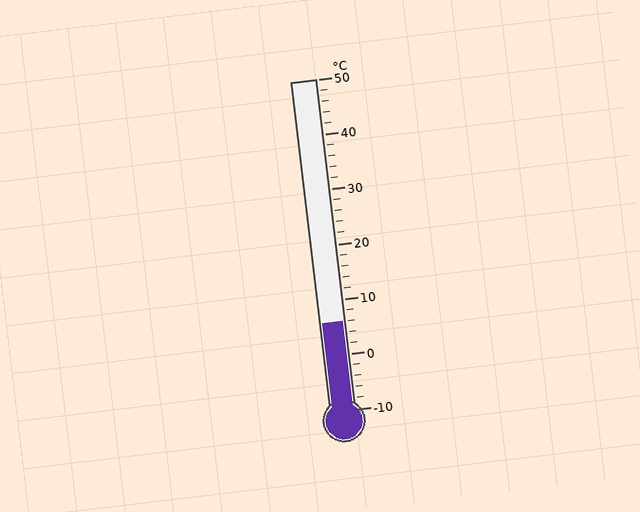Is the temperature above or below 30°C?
The temperature is below 30°C.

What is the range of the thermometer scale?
The thermometer scale ranges from -10°C to 50°C.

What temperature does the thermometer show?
The thermometer shows approximately 6°C.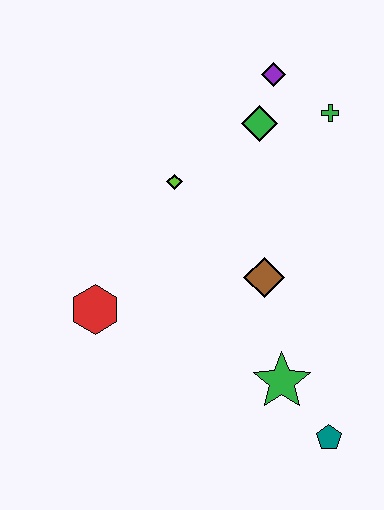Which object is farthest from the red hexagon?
The green cross is farthest from the red hexagon.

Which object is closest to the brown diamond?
The green star is closest to the brown diamond.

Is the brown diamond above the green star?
Yes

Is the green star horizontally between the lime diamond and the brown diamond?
No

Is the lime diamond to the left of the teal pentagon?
Yes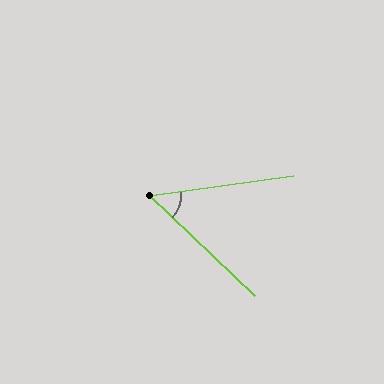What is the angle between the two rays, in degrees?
Approximately 51 degrees.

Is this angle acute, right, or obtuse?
It is acute.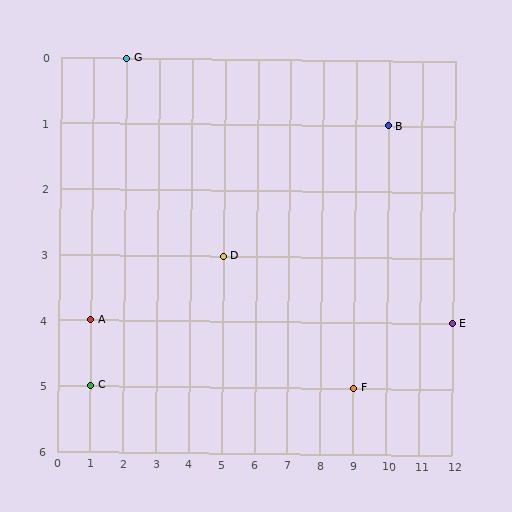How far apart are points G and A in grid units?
Points G and A are 1 column and 4 rows apart (about 4.1 grid units diagonally).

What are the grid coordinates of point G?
Point G is at grid coordinates (2, 0).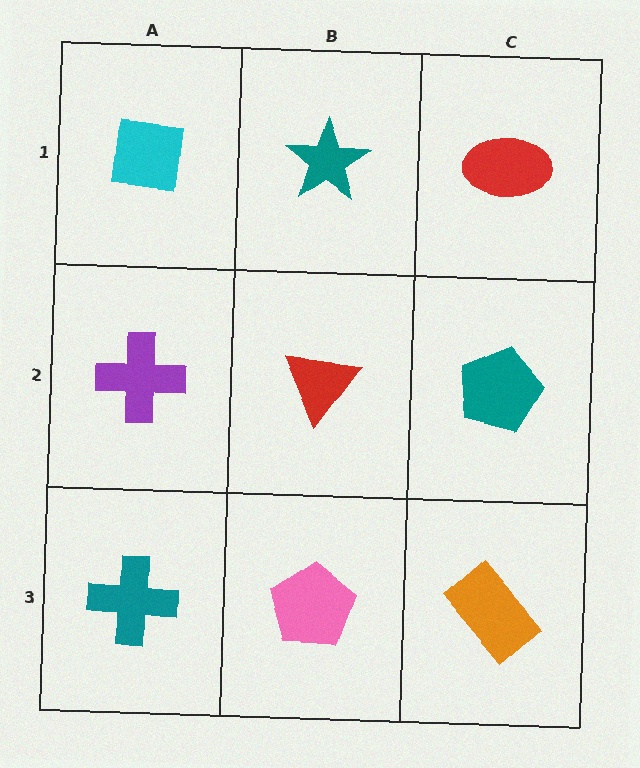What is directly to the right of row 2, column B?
A teal pentagon.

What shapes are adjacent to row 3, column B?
A red triangle (row 2, column B), a teal cross (row 3, column A), an orange rectangle (row 3, column C).